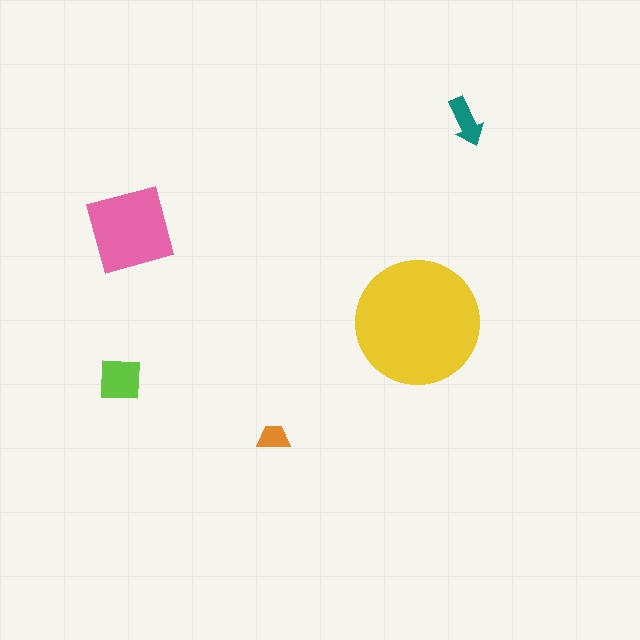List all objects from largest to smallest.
The yellow circle, the pink diamond, the lime square, the teal arrow, the orange trapezoid.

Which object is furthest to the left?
The lime square is leftmost.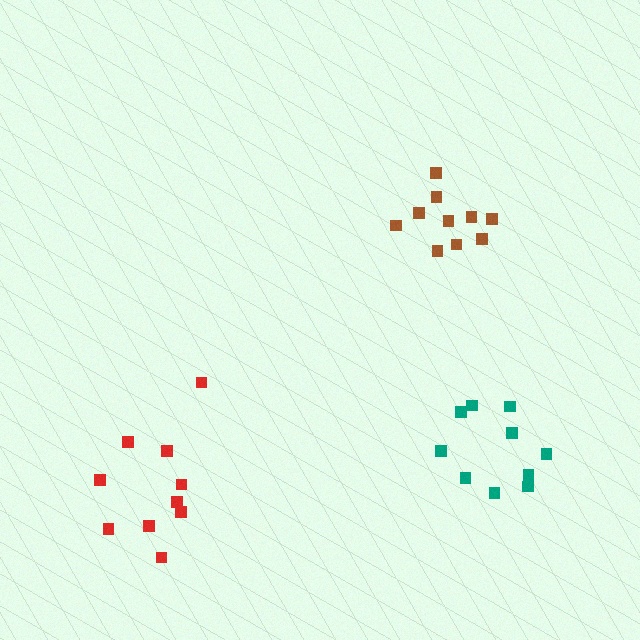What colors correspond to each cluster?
The clusters are colored: teal, brown, red.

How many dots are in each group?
Group 1: 10 dots, Group 2: 10 dots, Group 3: 10 dots (30 total).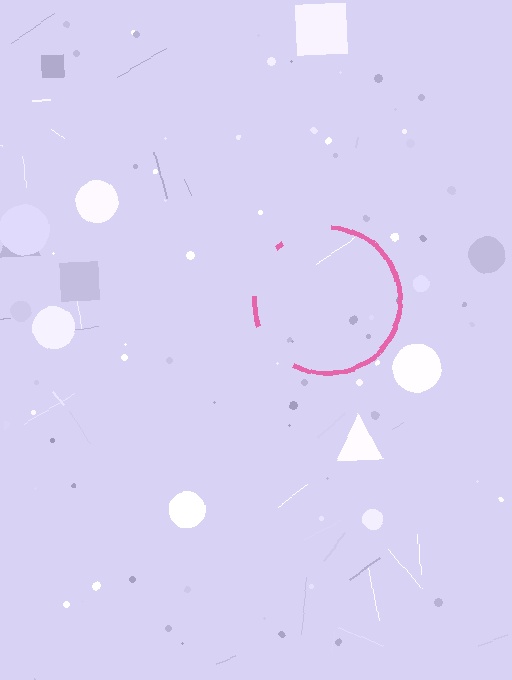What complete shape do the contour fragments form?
The contour fragments form a circle.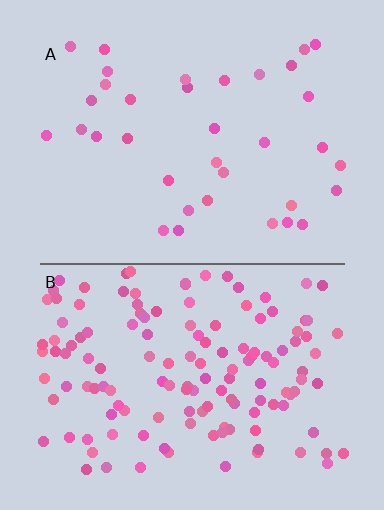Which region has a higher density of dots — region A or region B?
B (the bottom).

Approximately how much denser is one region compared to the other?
Approximately 3.9× — region B over region A.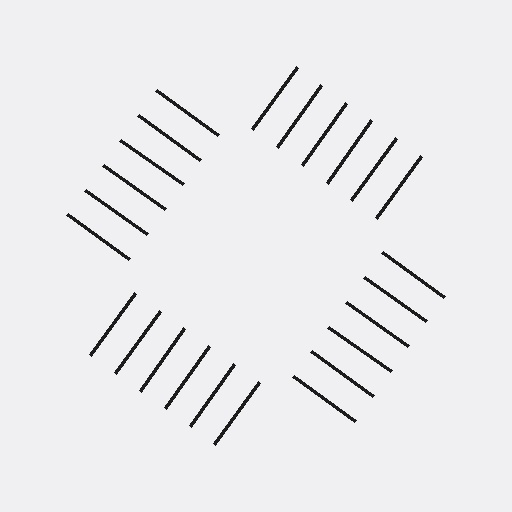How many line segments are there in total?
24 — 6 along each of the 4 edges.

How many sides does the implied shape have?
4 sides — the line-ends trace a square.